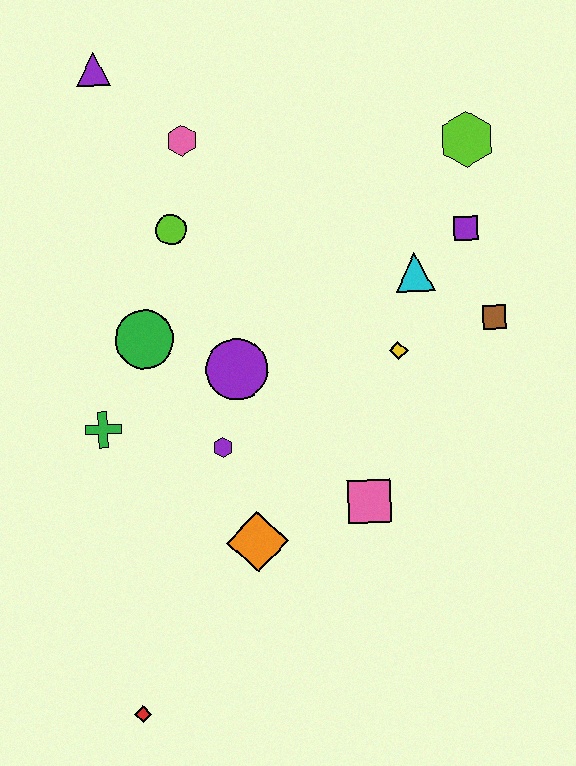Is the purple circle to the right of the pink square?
No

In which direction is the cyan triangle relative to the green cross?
The cyan triangle is to the right of the green cross.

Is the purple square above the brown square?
Yes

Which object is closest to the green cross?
The green circle is closest to the green cross.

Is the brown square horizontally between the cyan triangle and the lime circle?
No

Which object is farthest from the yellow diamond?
The red diamond is farthest from the yellow diamond.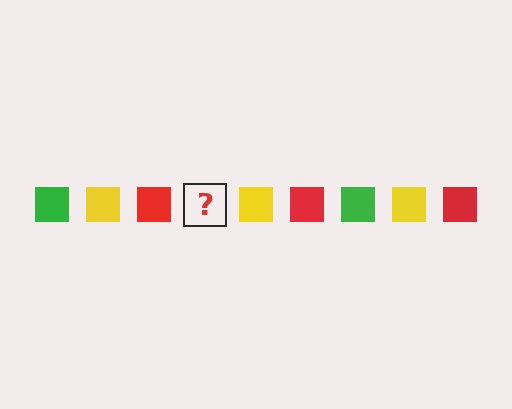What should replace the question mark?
The question mark should be replaced with a green square.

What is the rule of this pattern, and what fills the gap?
The rule is that the pattern cycles through green, yellow, red squares. The gap should be filled with a green square.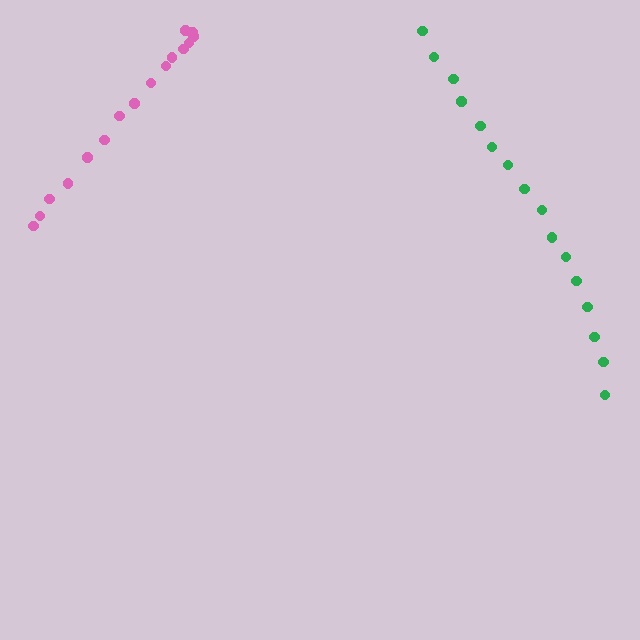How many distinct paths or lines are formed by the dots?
There are 2 distinct paths.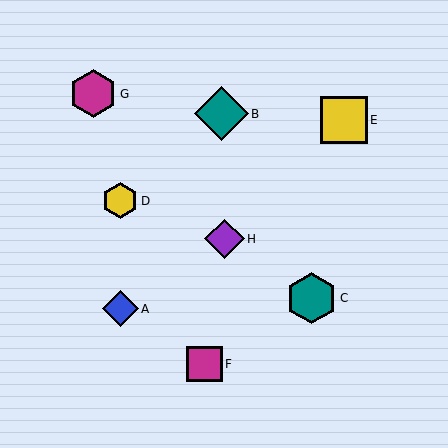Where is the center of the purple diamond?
The center of the purple diamond is at (224, 239).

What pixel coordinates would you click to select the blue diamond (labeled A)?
Click at (120, 309) to select the blue diamond A.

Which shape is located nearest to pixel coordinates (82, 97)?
The magenta hexagon (labeled G) at (93, 94) is nearest to that location.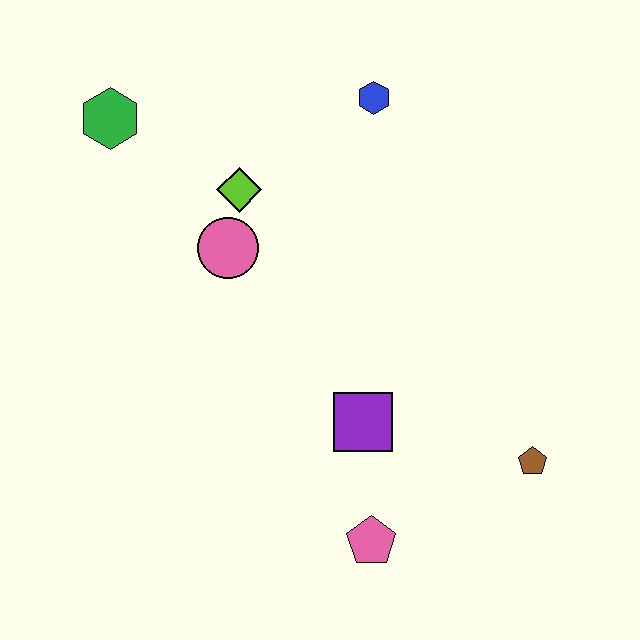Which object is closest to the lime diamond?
The pink circle is closest to the lime diamond.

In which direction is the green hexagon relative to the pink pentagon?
The green hexagon is above the pink pentagon.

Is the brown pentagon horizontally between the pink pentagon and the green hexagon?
No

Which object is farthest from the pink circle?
The brown pentagon is farthest from the pink circle.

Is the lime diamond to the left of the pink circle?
No